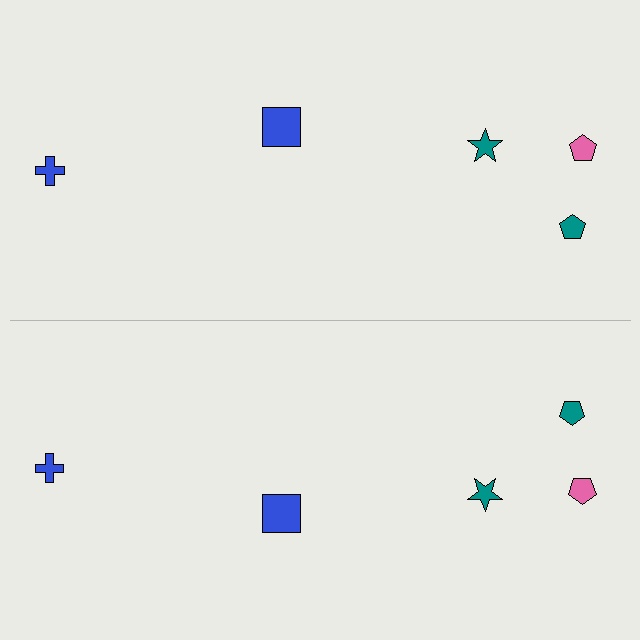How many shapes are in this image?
There are 10 shapes in this image.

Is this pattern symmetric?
Yes, this pattern has bilateral (reflection) symmetry.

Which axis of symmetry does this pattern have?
The pattern has a horizontal axis of symmetry running through the center of the image.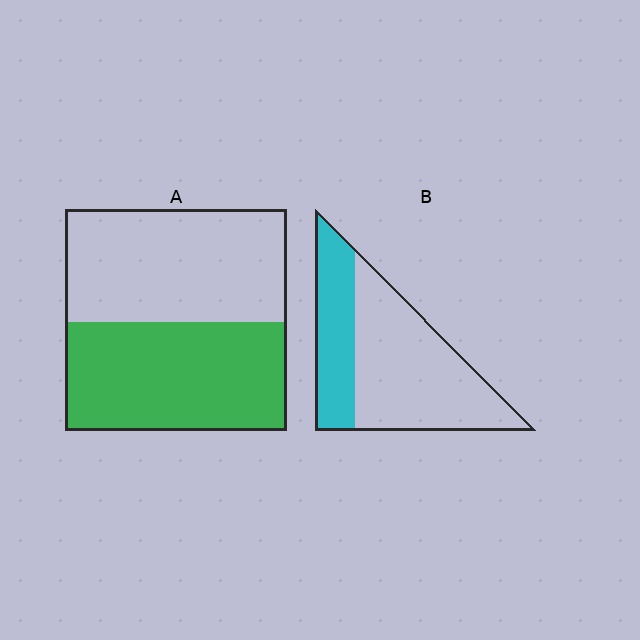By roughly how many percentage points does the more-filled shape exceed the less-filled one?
By roughly 15 percentage points (A over B).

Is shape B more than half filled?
No.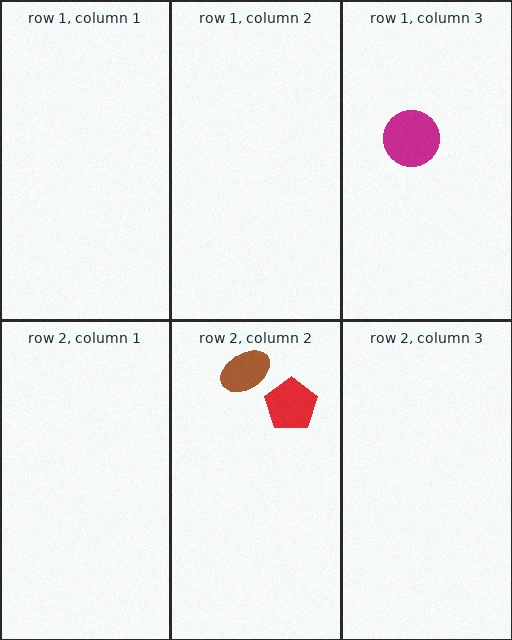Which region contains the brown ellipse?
The row 2, column 2 region.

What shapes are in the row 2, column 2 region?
The brown ellipse, the red pentagon.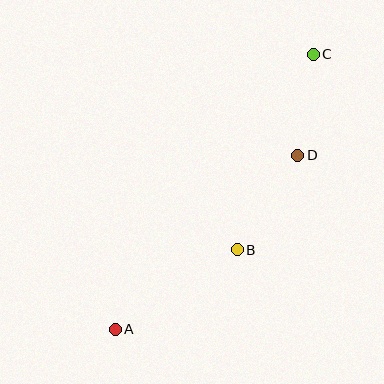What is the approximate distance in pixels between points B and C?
The distance between B and C is approximately 210 pixels.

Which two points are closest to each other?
Points C and D are closest to each other.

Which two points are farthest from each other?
Points A and C are farthest from each other.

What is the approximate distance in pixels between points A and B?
The distance between A and B is approximately 146 pixels.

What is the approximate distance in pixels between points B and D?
The distance between B and D is approximately 113 pixels.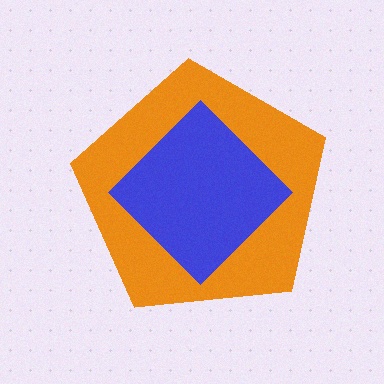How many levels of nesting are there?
2.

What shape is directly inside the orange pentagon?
The blue diamond.